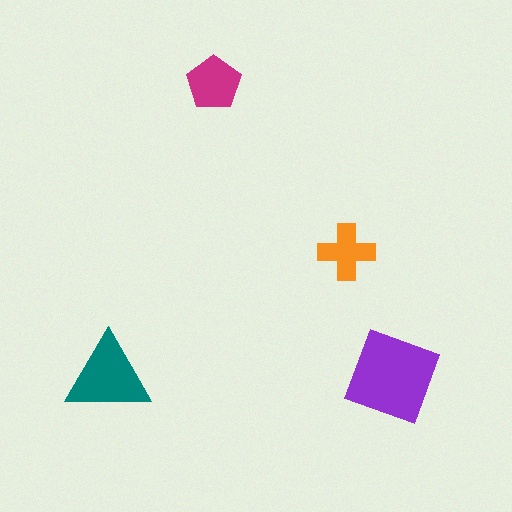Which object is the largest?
The purple square.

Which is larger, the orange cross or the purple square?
The purple square.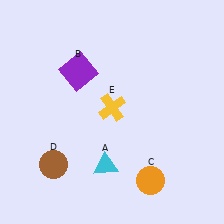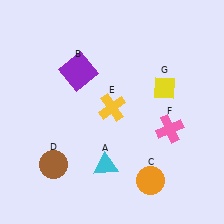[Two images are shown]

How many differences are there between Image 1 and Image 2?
There are 2 differences between the two images.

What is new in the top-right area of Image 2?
A yellow diamond (G) was added in the top-right area of Image 2.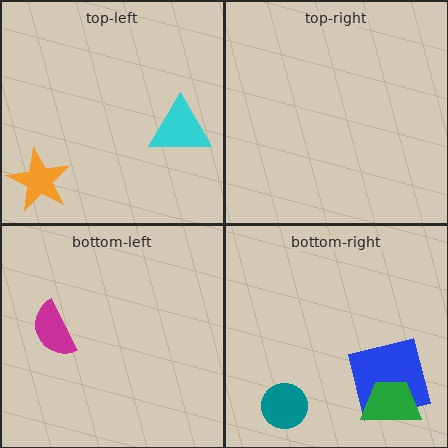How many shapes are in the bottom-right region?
3.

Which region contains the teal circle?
The bottom-right region.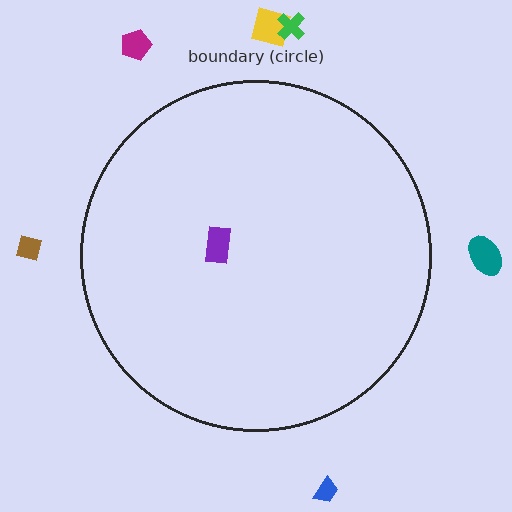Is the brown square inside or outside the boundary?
Outside.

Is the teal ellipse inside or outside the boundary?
Outside.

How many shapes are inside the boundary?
1 inside, 6 outside.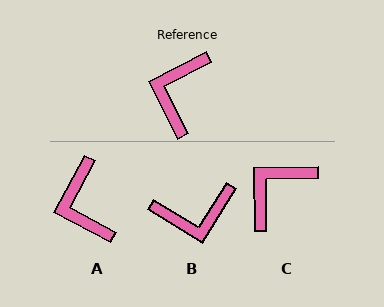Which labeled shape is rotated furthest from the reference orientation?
B, about 121 degrees away.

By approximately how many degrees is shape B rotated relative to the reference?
Approximately 121 degrees counter-clockwise.